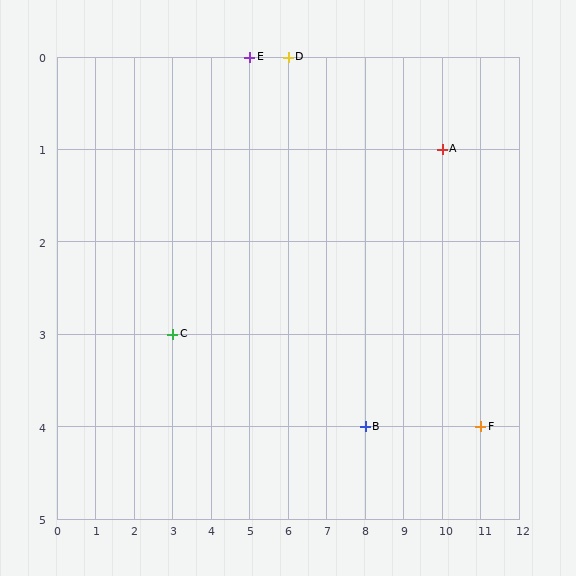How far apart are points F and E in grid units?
Points F and E are 6 columns and 4 rows apart (about 7.2 grid units diagonally).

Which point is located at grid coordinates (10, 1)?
Point A is at (10, 1).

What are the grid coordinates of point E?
Point E is at grid coordinates (5, 0).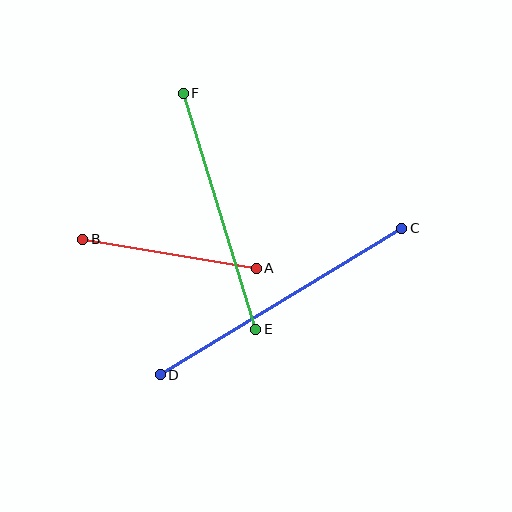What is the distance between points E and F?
The distance is approximately 247 pixels.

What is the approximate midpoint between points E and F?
The midpoint is at approximately (220, 211) pixels.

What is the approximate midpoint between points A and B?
The midpoint is at approximately (170, 254) pixels.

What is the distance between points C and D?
The distance is approximately 282 pixels.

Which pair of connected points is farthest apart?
Points C and D are farthest apart.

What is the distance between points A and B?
The distance is approximately 176 pixels.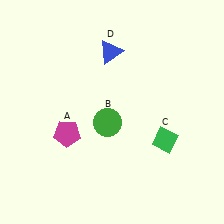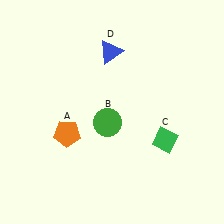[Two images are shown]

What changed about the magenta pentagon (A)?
In Image 1, A is magenta. In Image 2, it changed to orange.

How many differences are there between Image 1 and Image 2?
There is 1 difference between the two images.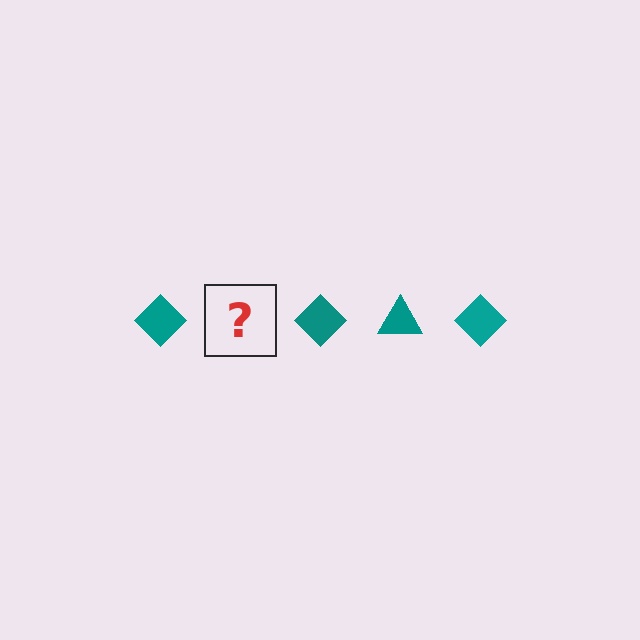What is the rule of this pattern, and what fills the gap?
The rule is that the pattern cycles through diamond, triangle shapes in teal. The gap should be filled with a teal triangle.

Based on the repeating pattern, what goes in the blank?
The blank should be a teal triangle.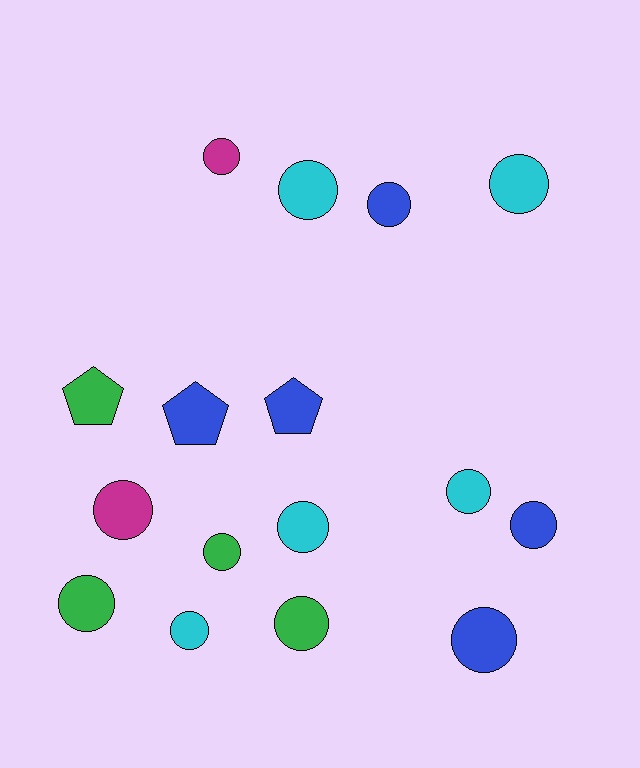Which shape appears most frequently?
Circle, with 13 objects.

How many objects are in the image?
There are 16 objects.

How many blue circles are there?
There are 3 blue circles.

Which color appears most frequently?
Blue, with 5 objects.